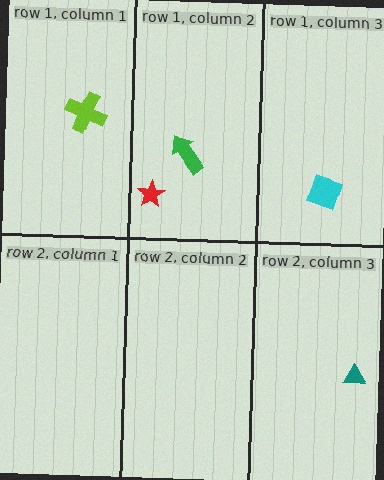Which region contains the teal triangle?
The row 2, column 3 region.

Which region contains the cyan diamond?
The row 1, column 3 region.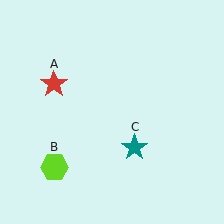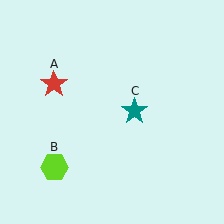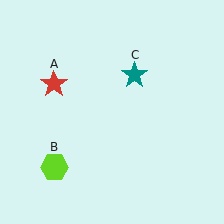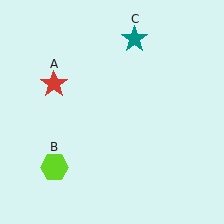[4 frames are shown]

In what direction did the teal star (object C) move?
The teal star (object C) moved up.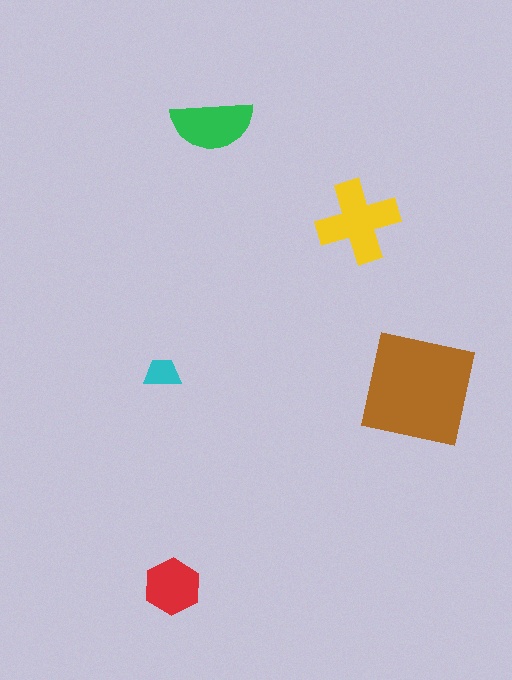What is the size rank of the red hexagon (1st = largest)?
4th.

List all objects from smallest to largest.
The cyan trapezoid, the red hexagon, the green semicircle, the yellow cross, the brown square.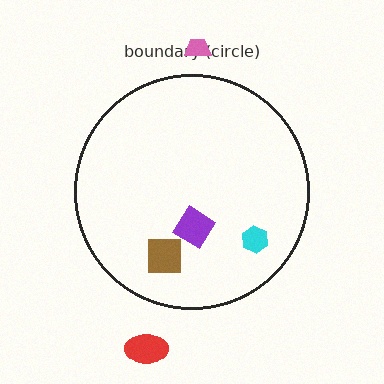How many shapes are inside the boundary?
3 inside, 2 outside.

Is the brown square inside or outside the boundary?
Inside.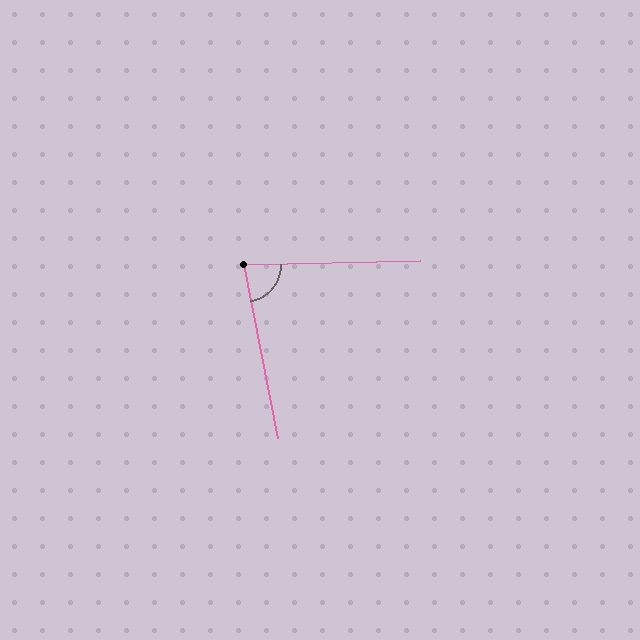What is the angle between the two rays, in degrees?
Approximately 80 degrees.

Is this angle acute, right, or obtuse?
It is acute.